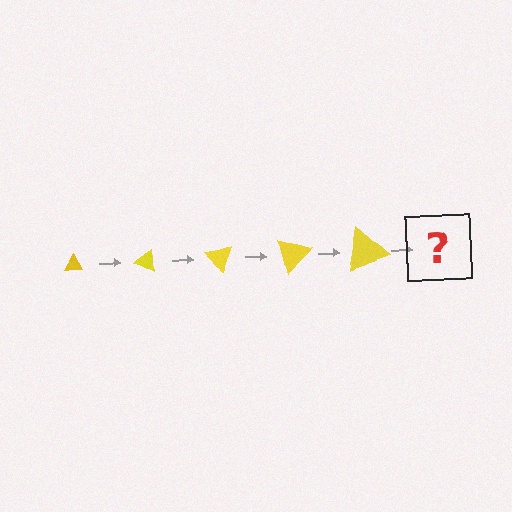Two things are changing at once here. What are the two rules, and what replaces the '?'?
The two rules are that the triangle grows larger each step and it rotates 25 degrees each step. The '?' should be a triangle, larger than the previous one and rotated 125 degrees from the start.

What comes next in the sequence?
The next element should be a triangle, larger than the previous one and rotated 125 degrees from the start.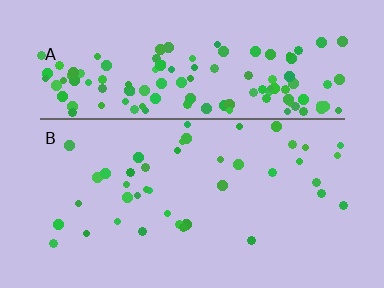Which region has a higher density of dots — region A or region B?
A (the top).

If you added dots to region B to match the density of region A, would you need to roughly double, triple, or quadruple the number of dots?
Approximately triple.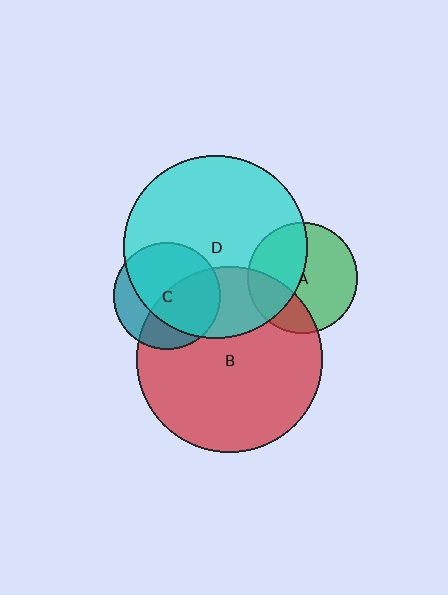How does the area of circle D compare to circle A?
Approximately 2.8 times.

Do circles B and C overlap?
Yes.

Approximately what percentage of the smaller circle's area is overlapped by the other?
Approximately 50%.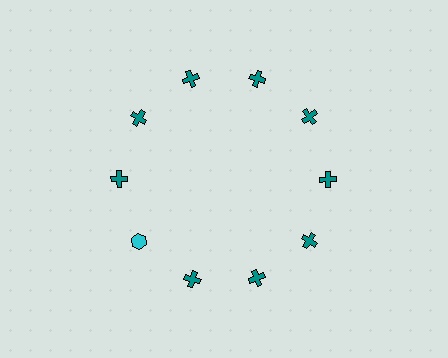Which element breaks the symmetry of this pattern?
The cyan hexagon at roughly the 8 o'clock position breaks the symmetry. All other shapes are teal crosses.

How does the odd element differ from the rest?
It differs in both color (cyan instead of teal) and shape (hexagon instead of cross).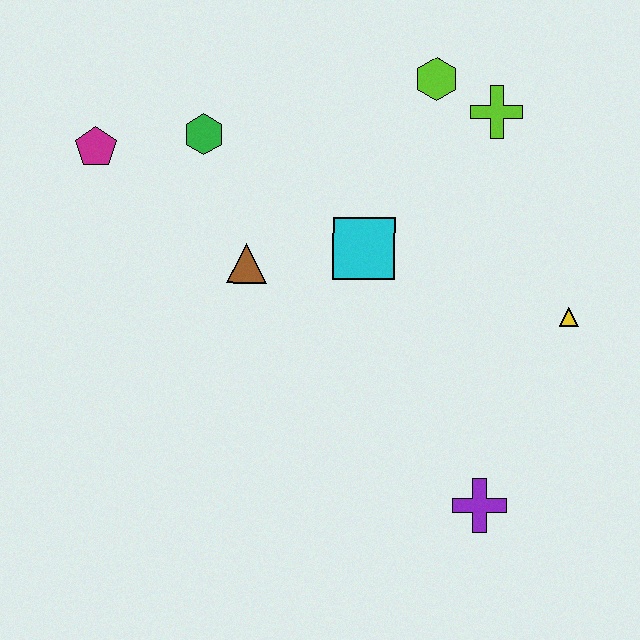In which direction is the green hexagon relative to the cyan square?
The green hexagon is to the left of the cyan square.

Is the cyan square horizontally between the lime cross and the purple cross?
No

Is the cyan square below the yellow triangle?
No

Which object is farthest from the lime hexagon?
The purple cross is farthest from the lime hexagon.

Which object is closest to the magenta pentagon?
The green hexagon is closest to the magenta pentagon.